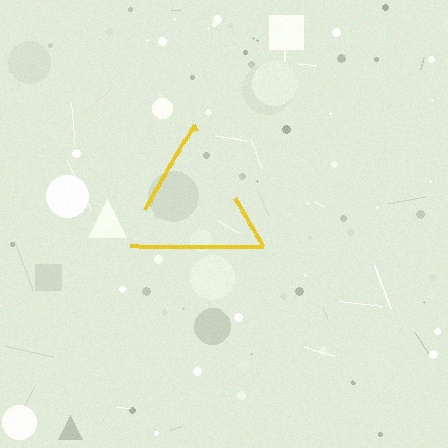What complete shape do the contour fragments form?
The contour fragments form a triangle.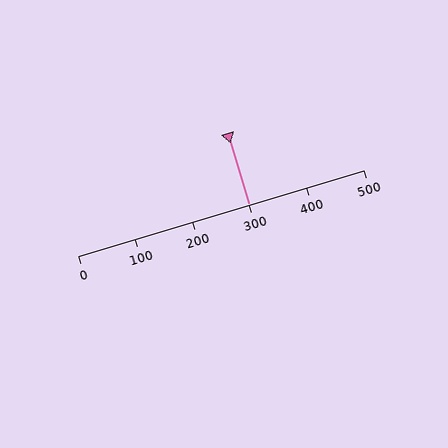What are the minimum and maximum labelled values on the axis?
The axis runs from 0 to 500.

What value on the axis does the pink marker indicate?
The marker indicates approximately 300.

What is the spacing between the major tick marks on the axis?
The major ticks are spaced 100 apart.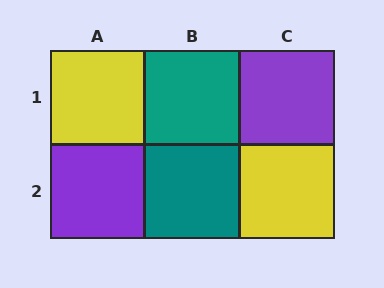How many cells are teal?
2 cells are teal.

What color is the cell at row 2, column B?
Teal.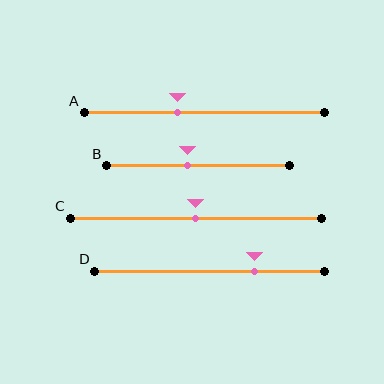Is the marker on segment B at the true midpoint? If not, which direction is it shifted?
No, the marker on segment B is shifted to the left by about 6% of the segment length.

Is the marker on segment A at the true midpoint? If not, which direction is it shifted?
No, the marker on segment A is shifted to the left by about 11% of the segment length.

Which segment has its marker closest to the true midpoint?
Segment C has its marker closest to the true midpoint.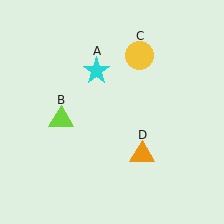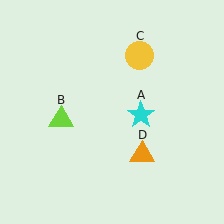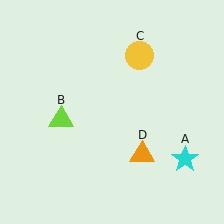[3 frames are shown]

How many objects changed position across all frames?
1 object changed position: cyan star (object A).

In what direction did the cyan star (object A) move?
The cyan star (object A) moved down and to the right.